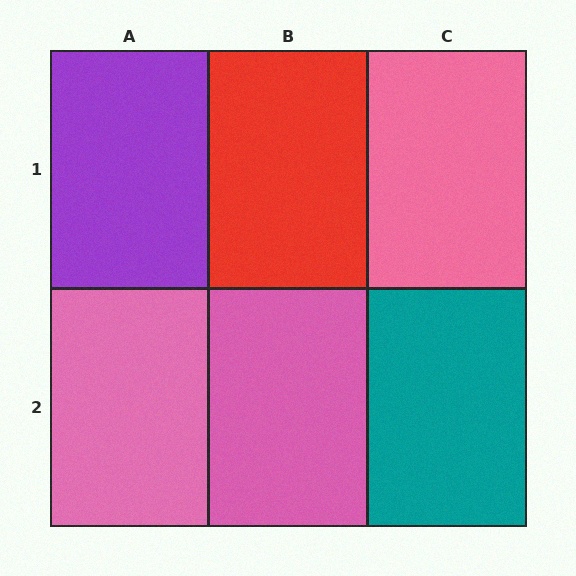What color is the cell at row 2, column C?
Teal.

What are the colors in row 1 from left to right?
Purple, red, pink.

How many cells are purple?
1 cell is purple.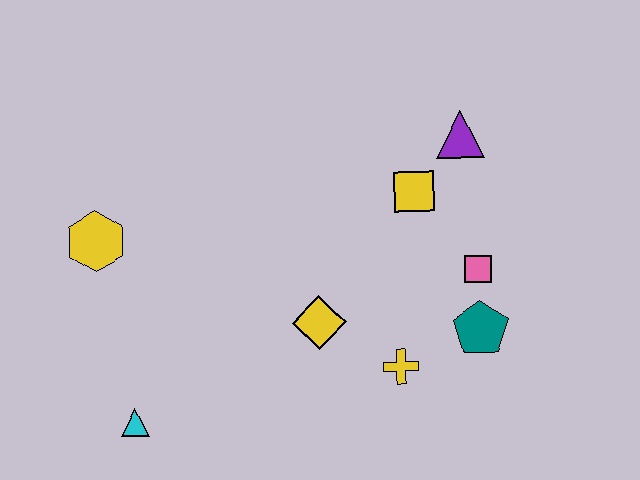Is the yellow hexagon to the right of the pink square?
No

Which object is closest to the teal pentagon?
The pink square is closest to the teal pentagon.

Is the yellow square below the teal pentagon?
No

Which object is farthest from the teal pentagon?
The yellow hexagon is farthest from the teal pentagon.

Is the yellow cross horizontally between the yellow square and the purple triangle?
No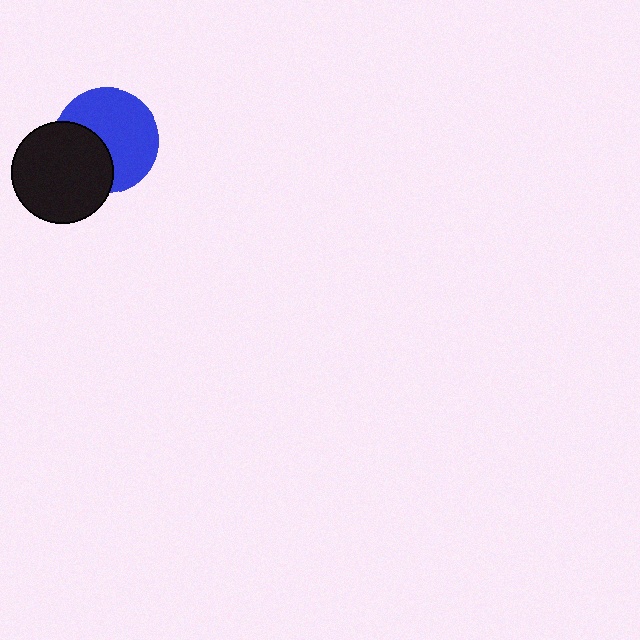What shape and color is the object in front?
The object in front is a black circle.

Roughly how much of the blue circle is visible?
About half of it is visible (roughly 64%).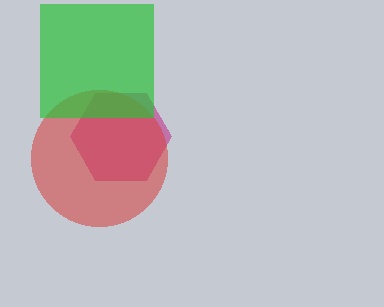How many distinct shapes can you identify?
There are 3 distinct shapes: a magenta hexagon, a red circle, a green square.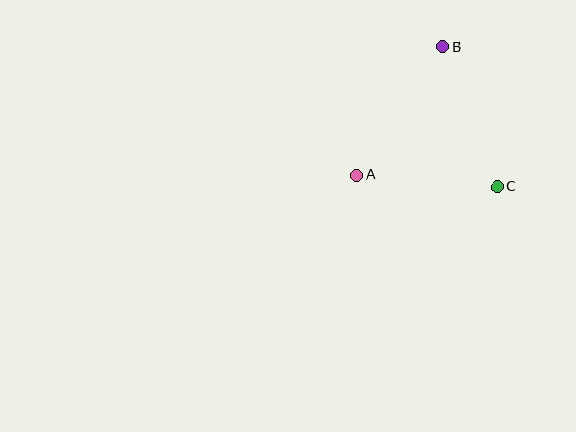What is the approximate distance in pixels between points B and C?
The distance between B and C is approximately 150 pixels.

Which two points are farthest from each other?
Points A and B are farthest from each other.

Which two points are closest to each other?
Points A and C are closest to each other.